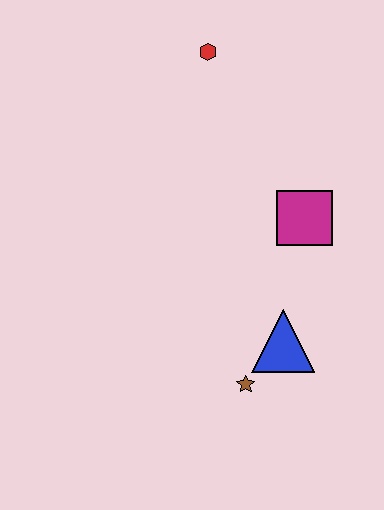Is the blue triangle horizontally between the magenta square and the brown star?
Yes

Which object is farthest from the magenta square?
The red hexagon is farthest from the magenta square.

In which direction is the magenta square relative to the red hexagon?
The magenta square is below the red hexagon.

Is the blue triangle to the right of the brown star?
Yes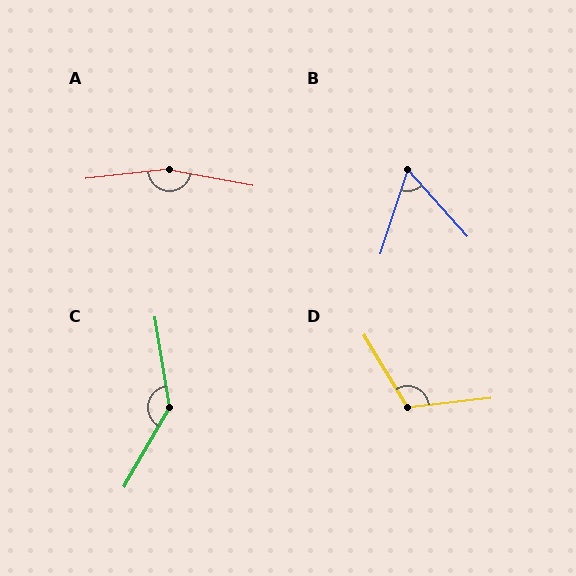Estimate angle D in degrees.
Approximately 115 degrees.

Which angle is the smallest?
B, at approximately 60 degrees.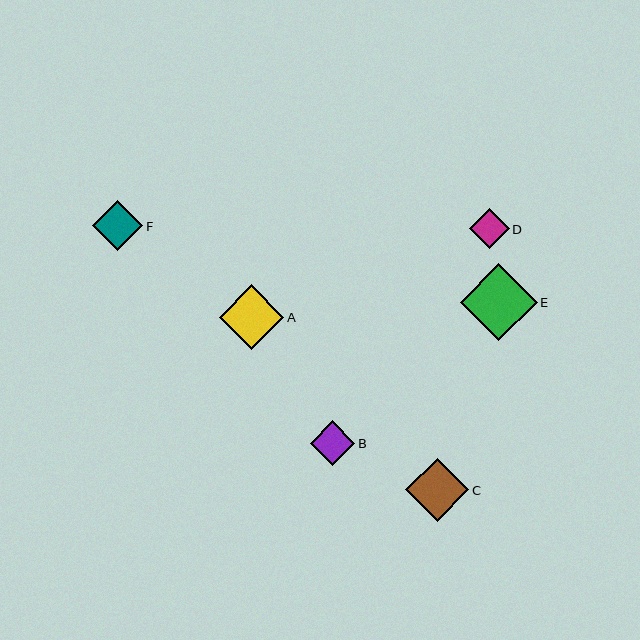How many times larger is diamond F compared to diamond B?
Diamond F is approximately 1.1 times the size of diamond B.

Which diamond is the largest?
Diamond E is the largest with a size of approximately 77 pixels.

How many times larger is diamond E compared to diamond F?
Diamond E is approximately 1.5 times the size of diamond F.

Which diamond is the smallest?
Diamond D is the smallest with a size of approximately 40 pixels.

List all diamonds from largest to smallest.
From largest to smallest: E, A, C, F, B, D.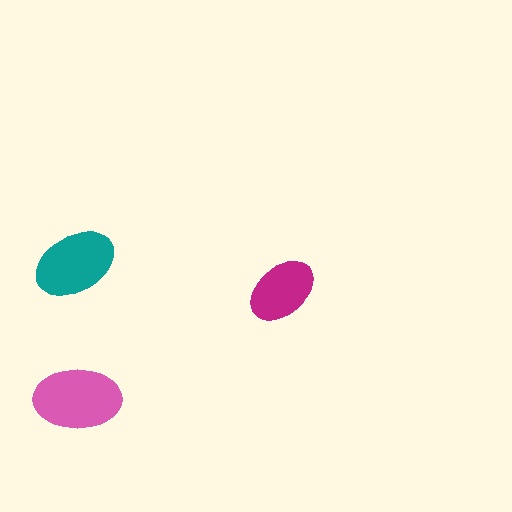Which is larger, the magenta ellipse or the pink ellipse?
The pink one.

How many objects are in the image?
There are 3 objects in the image.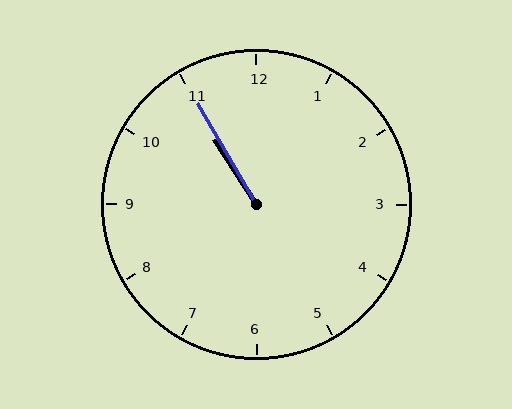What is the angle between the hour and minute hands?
Approximately 2 degrees.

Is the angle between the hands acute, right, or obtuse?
It is acute.